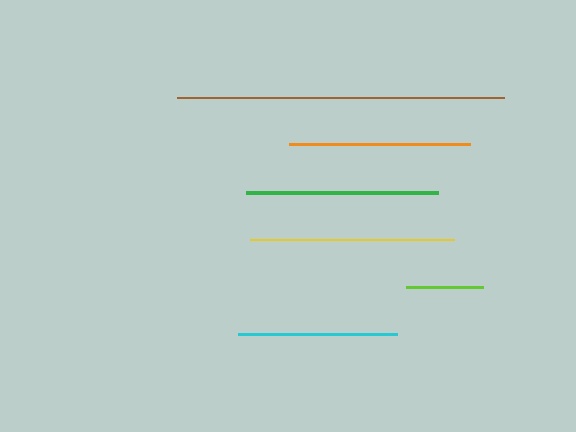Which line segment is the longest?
The brown line is the longest at approximately 326 pixels.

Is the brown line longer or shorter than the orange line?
The brown line is longer than the orange line.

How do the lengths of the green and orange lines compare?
The green and orange lines are approximately the same length.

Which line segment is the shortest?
The lime line is the shortest at approximately 78 pixels.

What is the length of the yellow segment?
The yellow segment is approximately 204 pixels long.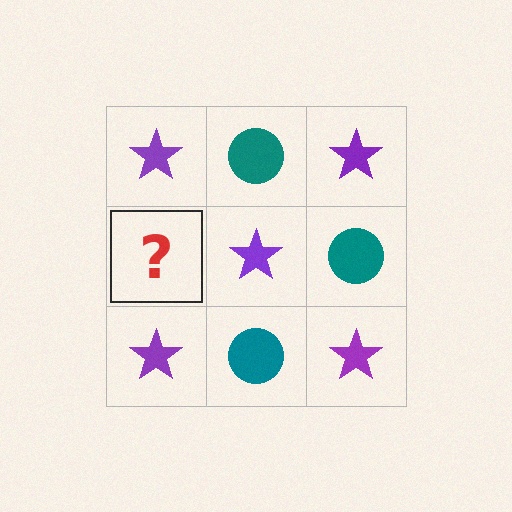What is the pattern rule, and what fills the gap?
The rule is that it alternates purple star and teal circle in a checkerboard pattern. The gap should be filled with a teal circle.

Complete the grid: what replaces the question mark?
The question mark should be replaced with a teal circle.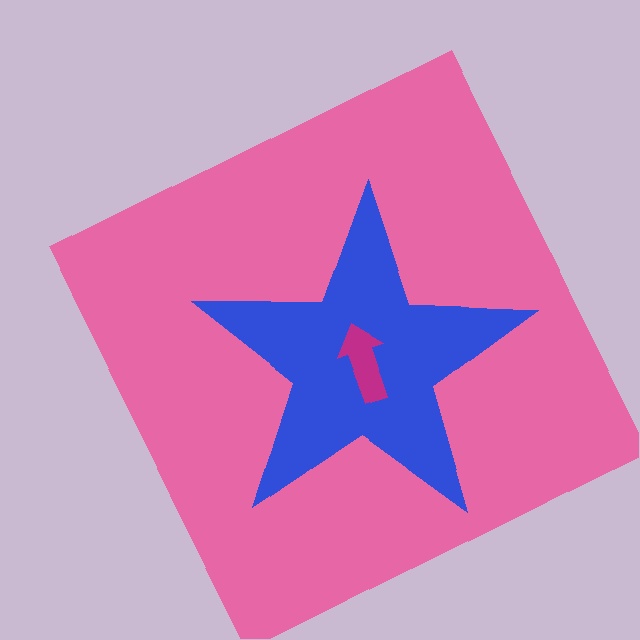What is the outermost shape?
The pink square.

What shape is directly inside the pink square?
The blue star.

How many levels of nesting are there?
3.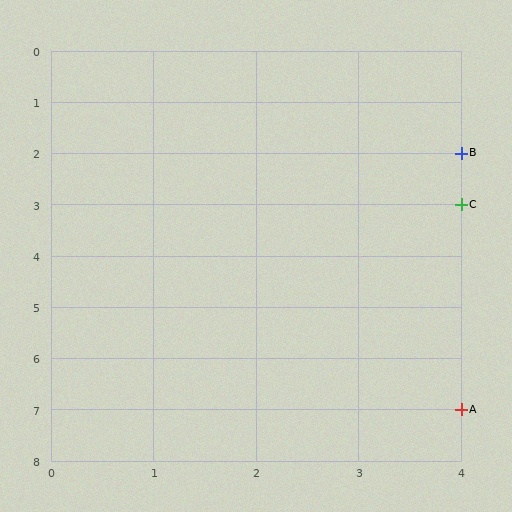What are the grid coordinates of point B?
Point B is at grid coordinates (4, 2).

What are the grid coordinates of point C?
Point C is at grid coordinates (4, 3).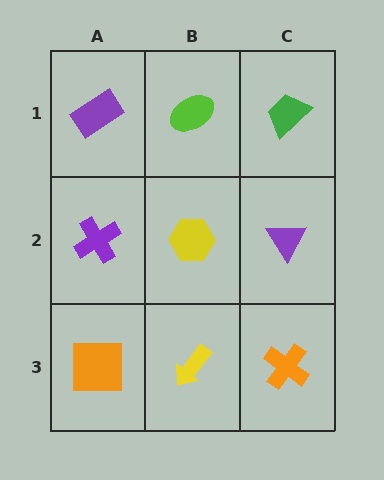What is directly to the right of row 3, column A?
A yellow arrow.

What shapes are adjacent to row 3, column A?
A purple cross (row 2, column A), a yellow arrow (row 3, column B).